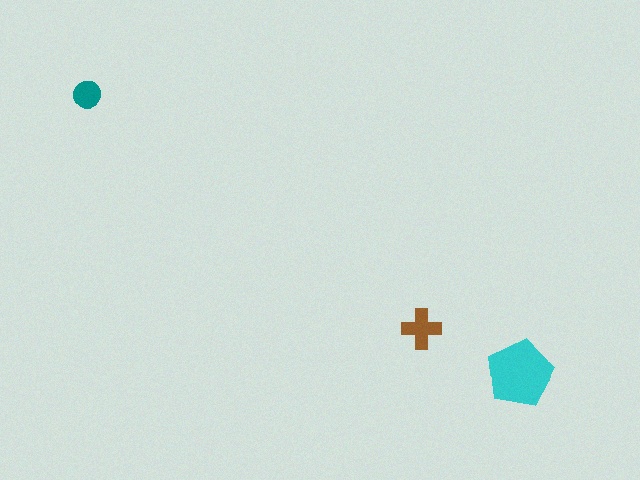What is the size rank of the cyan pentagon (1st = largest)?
1st.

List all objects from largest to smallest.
The cyan pentagon, the brown cross, the teal circle.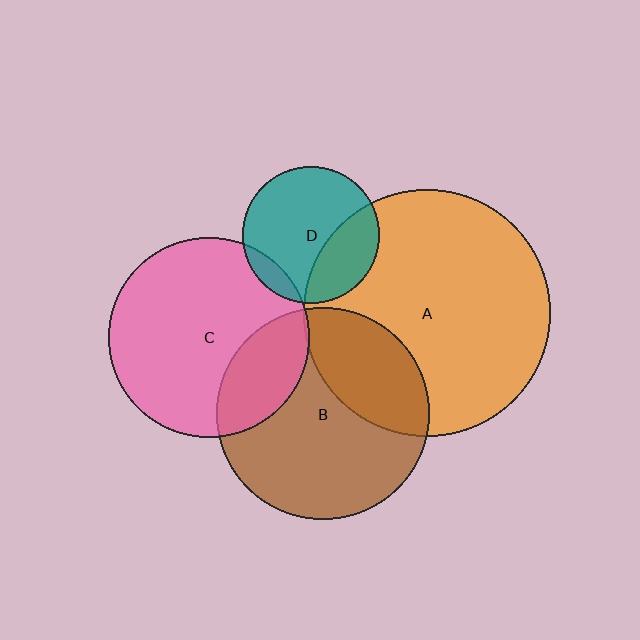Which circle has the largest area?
Circle A (orange).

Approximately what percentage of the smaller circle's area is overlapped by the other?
Approximately 5%.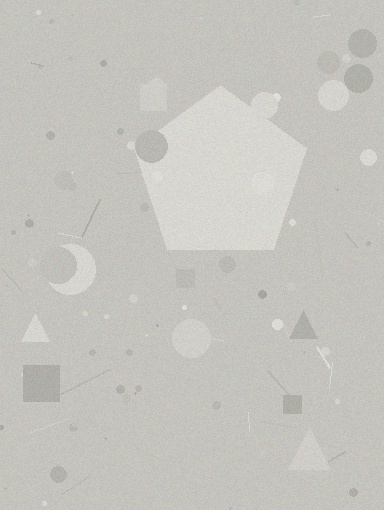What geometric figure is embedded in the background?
A pentagon is embedded in the background.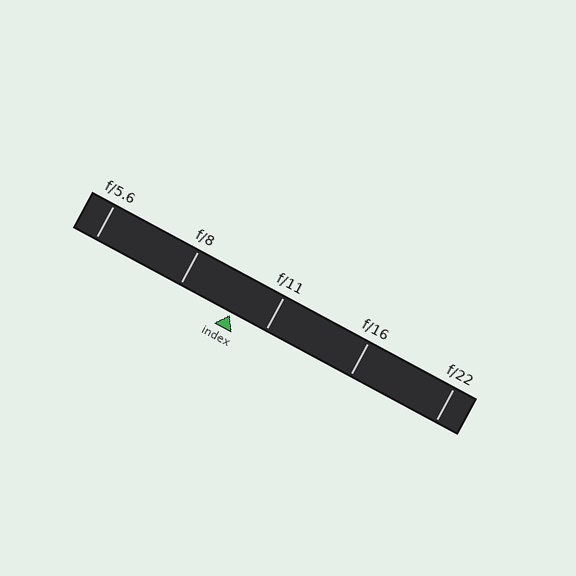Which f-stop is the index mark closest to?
The index mark is closest to f/11.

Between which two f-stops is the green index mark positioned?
The index mark is between f/8 and f/11.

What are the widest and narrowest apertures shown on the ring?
The widest aperture shown is f/5.6 and the narrowest is f/22.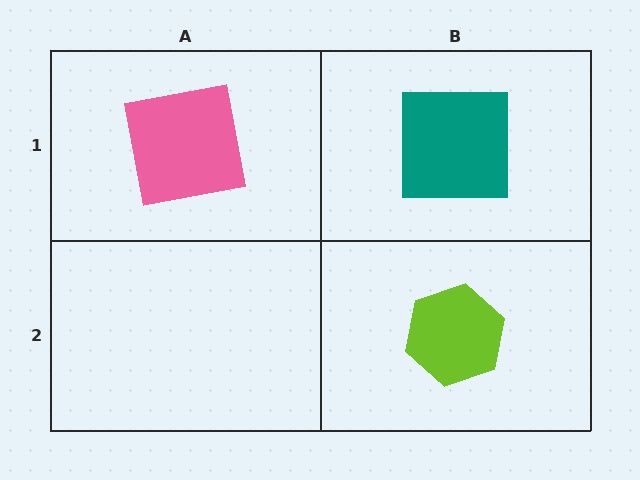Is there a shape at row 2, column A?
No, that cell is empty.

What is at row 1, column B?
A teal square.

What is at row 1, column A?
A pink square.